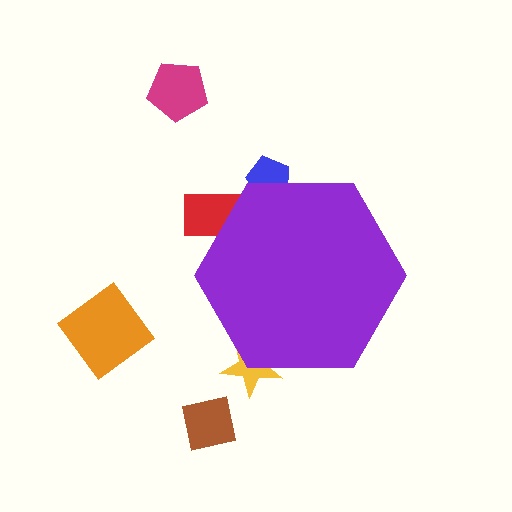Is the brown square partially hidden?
No, the brown square is fully visible.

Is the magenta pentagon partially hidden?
No, the magenta pentagon is fully visible.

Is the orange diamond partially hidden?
No, the orange diamond is fully visible.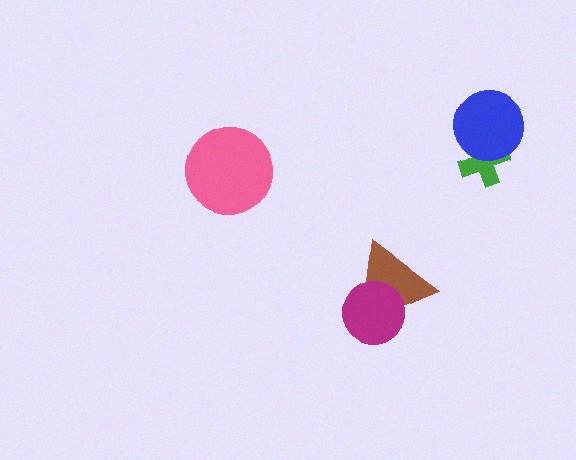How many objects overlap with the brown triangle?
1 object overlaps with the brown triangle.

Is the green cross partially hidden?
Yes, it is partially covered by another shape.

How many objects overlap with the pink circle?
0 objects overlap with the pink circle.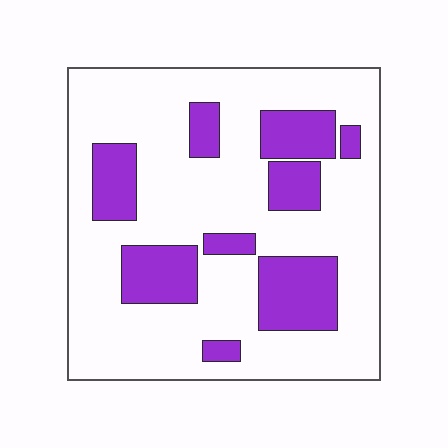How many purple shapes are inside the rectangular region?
9.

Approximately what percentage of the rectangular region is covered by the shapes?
Approximately 25%.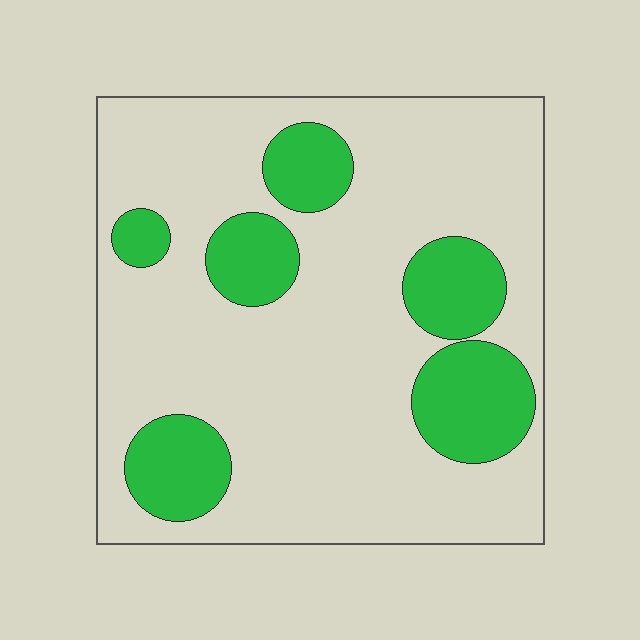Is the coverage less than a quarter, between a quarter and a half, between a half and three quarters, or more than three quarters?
Less than a quarter.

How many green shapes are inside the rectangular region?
6.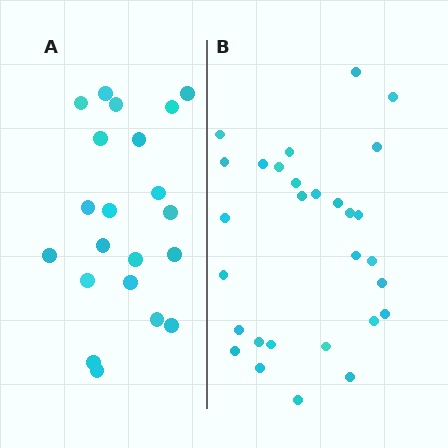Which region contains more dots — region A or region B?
Region B (the right region) has more dots.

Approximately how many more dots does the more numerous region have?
Region B has roughly 8 or so more dots than region A.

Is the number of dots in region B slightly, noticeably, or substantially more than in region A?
Region B has noticeably more, but not dramatically so. The ratio is roughly 1.4 to 1.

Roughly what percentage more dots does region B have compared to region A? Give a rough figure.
About 40% more.